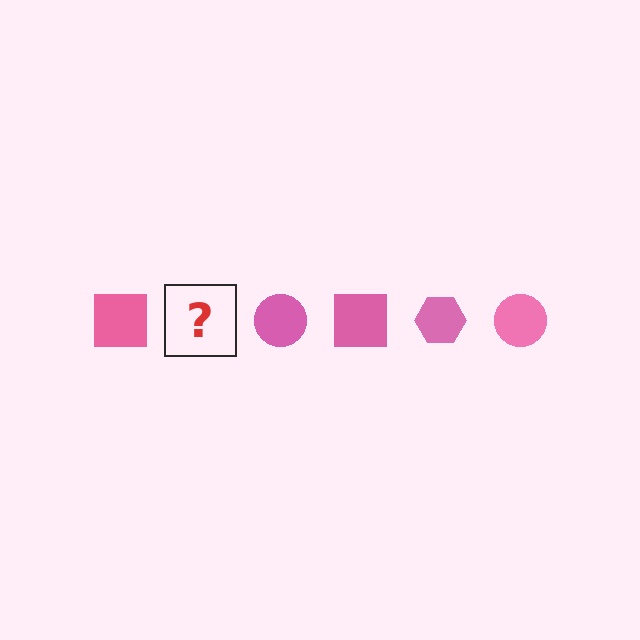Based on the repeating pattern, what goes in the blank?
The blank should be a pink hexagon.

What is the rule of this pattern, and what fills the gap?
The rule is that the pattern cycles through square, hexagon, circle shapes in pink. The gap should be filled with a pink hexagon.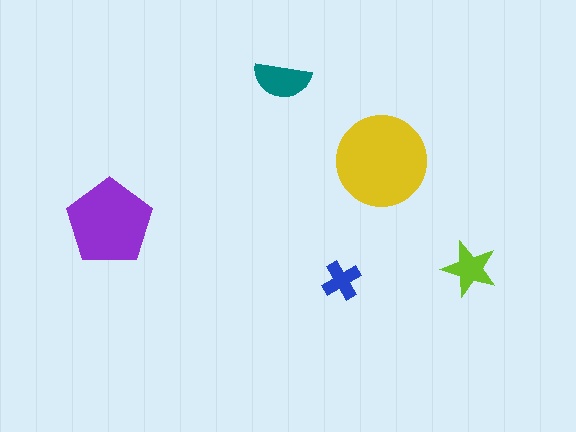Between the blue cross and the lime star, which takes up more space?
The lime star.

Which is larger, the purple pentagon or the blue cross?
The purple pentagon.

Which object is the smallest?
The blue cross.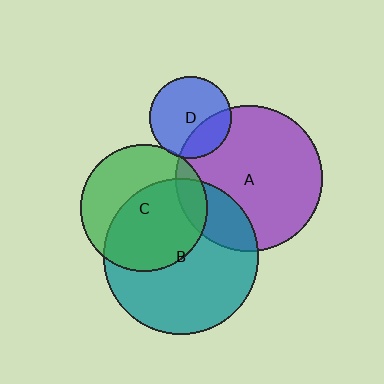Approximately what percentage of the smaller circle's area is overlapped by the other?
Approximately 10%.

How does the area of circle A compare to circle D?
Approximately 3.2 times.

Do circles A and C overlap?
Yes.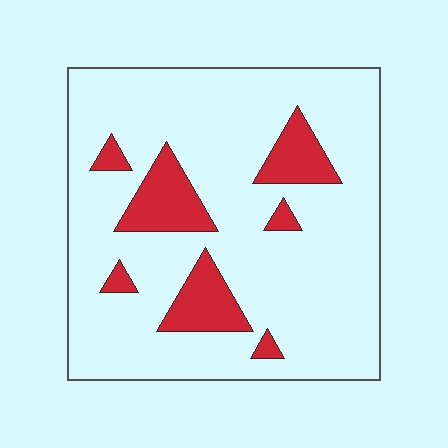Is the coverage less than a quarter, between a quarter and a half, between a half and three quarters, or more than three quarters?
Less than a quarter.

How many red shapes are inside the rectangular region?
7.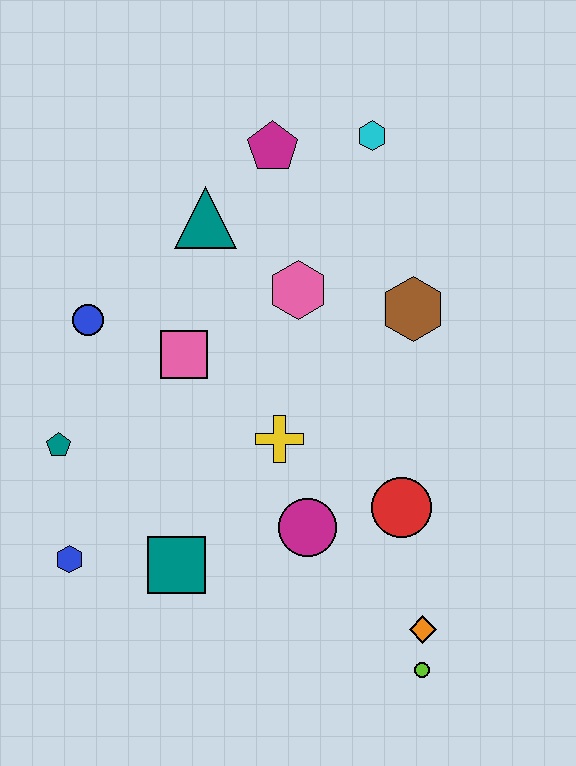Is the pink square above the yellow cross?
Yes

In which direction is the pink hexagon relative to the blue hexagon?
The pink hexagon is above the blue hexagon.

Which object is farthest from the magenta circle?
The cyan hexagon is farthest from the magenta circle.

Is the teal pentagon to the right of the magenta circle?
No